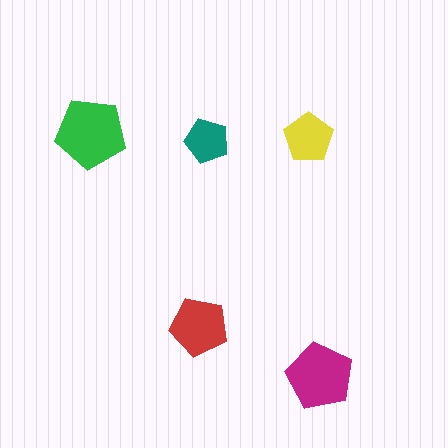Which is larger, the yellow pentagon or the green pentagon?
The green one.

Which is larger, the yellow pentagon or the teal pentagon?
The yellow one.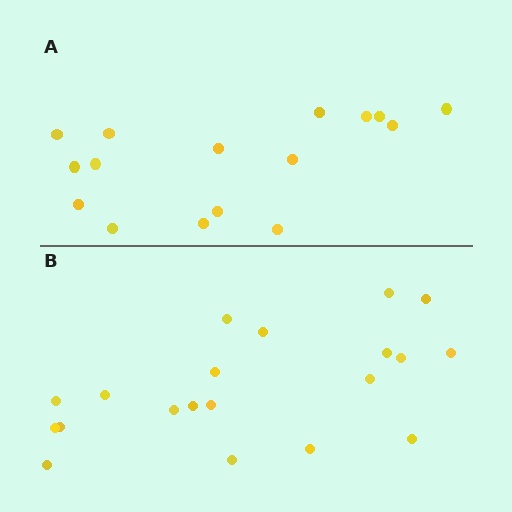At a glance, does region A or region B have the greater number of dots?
Region B (the bottom region) has more dots.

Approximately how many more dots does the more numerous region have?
Region B has about 4 more dots than region A.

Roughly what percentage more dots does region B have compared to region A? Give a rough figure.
About 25% more.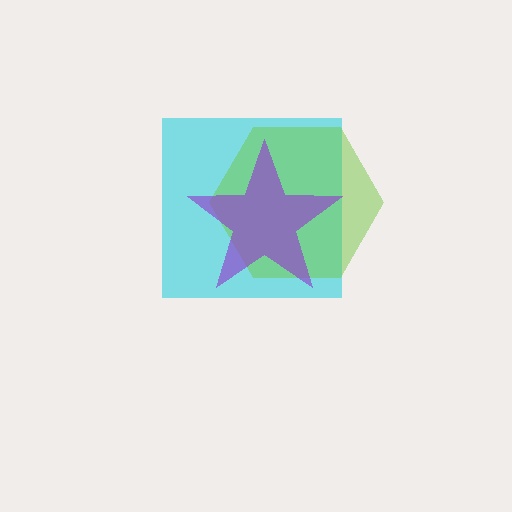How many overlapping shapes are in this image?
There are 3 overlapping shapes in the image.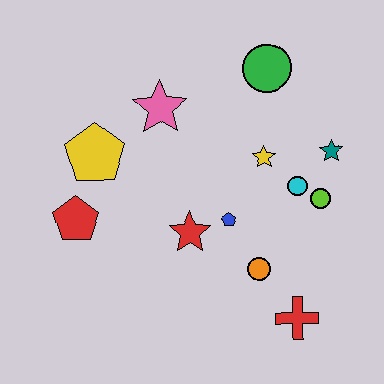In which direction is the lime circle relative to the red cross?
The lime circle is above the red cross.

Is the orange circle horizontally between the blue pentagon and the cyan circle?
Yes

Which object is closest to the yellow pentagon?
The red pentagon is closest to the yellow pentagon.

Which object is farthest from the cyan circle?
The red pentagon is farthest from the cyan circle.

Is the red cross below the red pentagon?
Yes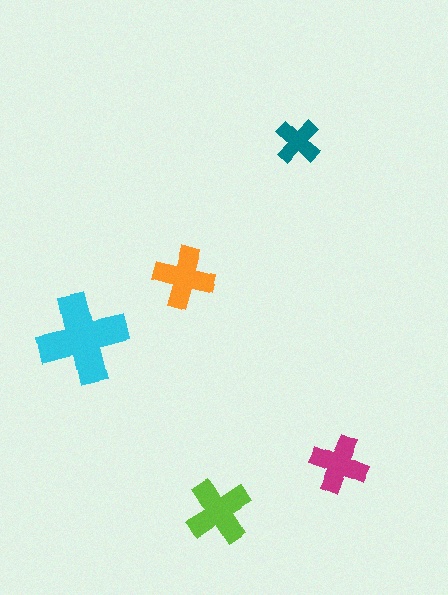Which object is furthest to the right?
The magenta cross is rightmost.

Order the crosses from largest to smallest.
the cyan one, the lime one, the orange one, the magenta one, the teal one.